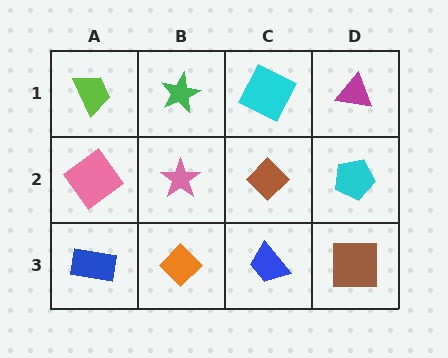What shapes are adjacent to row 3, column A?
A pink diamond (row 2, column A), an orange diamond (row 3, column B).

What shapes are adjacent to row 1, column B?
A pink star (row 2, column B), a lime trapezoid (row 1, column A), a cyan square (row 1, column C).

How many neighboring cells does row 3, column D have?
2.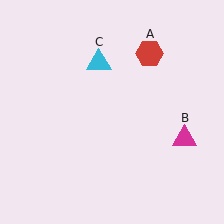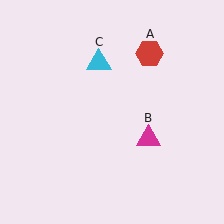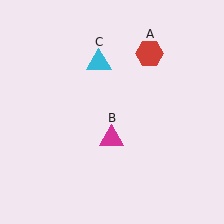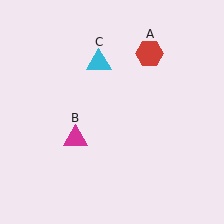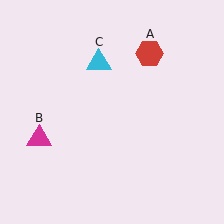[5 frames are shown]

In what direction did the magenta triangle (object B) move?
The magenta triangle (object B) moved left.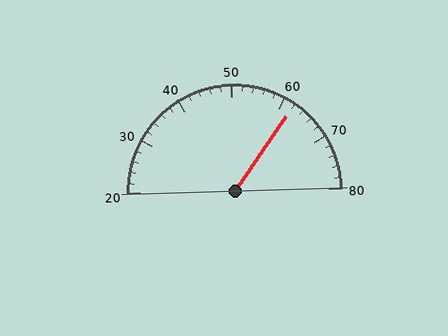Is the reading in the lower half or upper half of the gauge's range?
The reading is in the upper half of the range (20 to 80).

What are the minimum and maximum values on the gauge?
The gauge ranges from 20 to 80.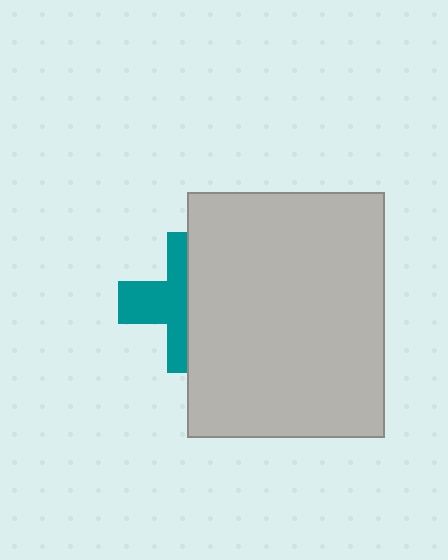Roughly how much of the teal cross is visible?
About half of it is visible (roughly 49%).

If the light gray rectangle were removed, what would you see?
You would see the complete teal cross.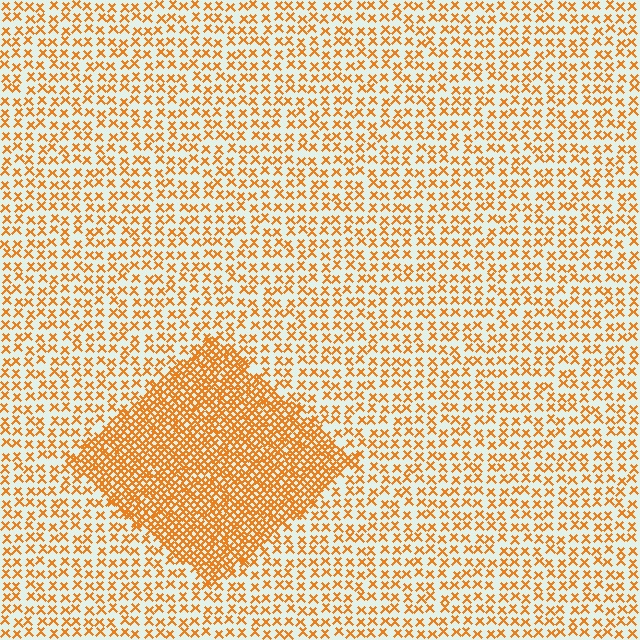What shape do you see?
I see a diamond.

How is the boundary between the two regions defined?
The boundary is defined by a change in element density (approximately 2.6x ratio). All elements are the same color, size, and shape.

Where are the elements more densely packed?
The elements are more densely packed inside the diamond boundary.